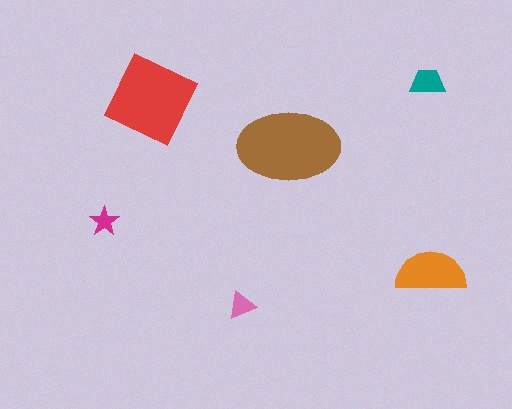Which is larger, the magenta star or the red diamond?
The red diamond.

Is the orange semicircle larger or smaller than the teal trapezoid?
Larger.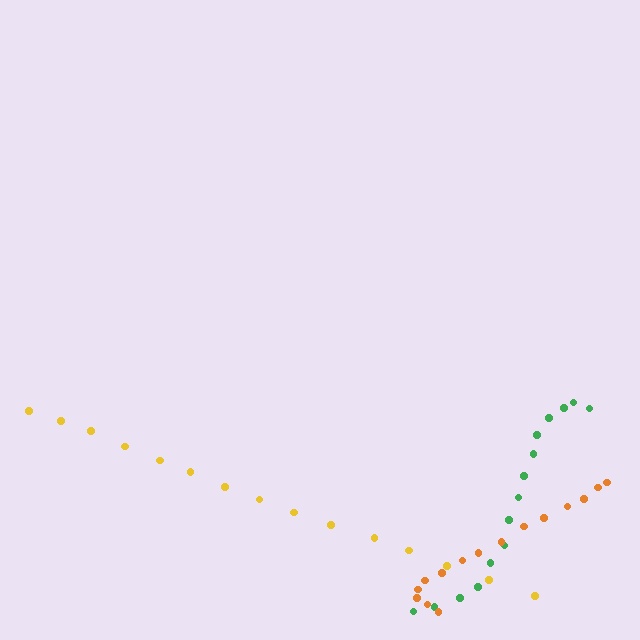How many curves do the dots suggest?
There are 3 distinct paths.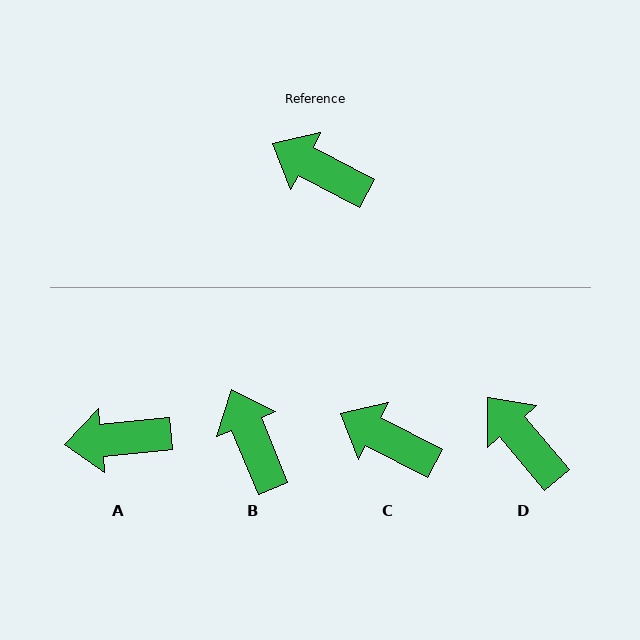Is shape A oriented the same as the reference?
No, it is off by about 33 degrees.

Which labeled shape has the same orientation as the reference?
C.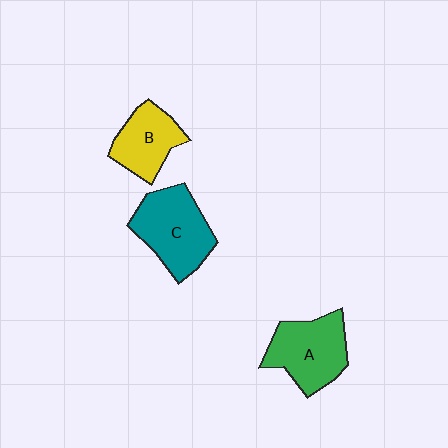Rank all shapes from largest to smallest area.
From largest to smallest: C (teal), A (green), B (yellow).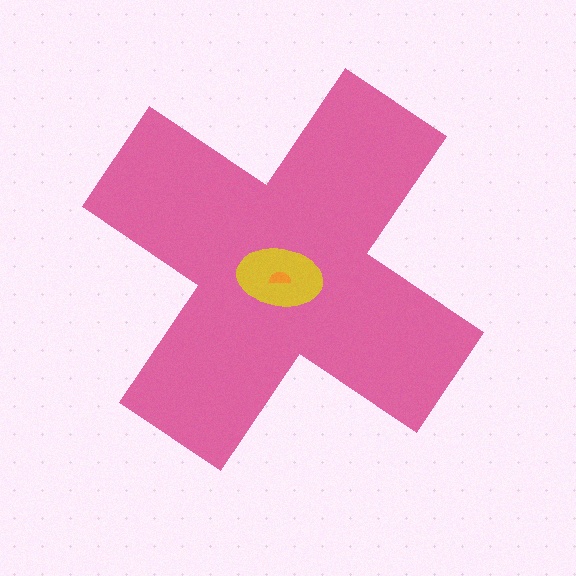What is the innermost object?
The orange semicircle.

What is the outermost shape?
The pink cross.